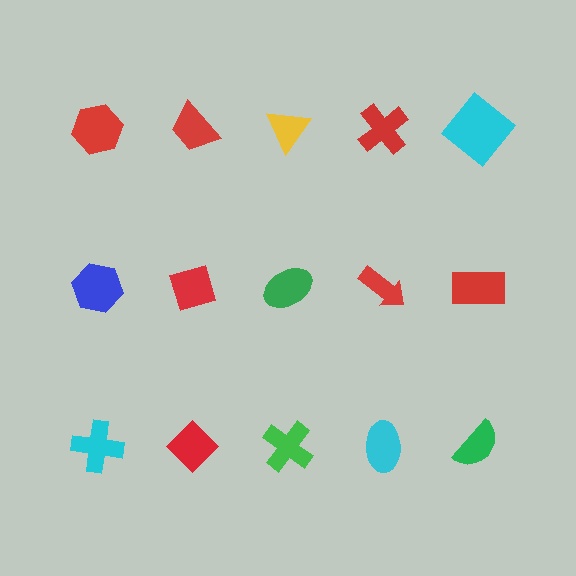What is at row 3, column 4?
A cyan ellipse.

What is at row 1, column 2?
A red trapezoid.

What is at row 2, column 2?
A red diamond.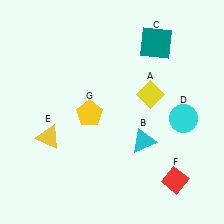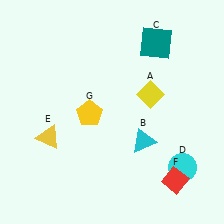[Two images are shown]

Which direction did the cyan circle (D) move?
The cyan circle (D) moved down.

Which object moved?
The cyan circle (D) moved down.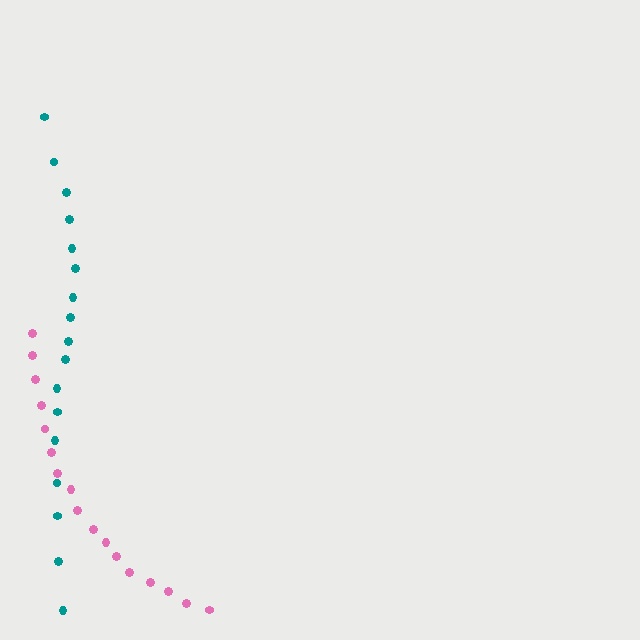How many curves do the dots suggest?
There are 2 distinct paths.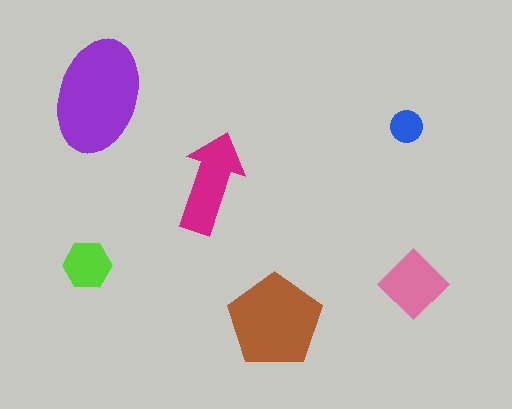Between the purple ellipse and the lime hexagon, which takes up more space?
The purple ellipse.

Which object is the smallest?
The blue circle.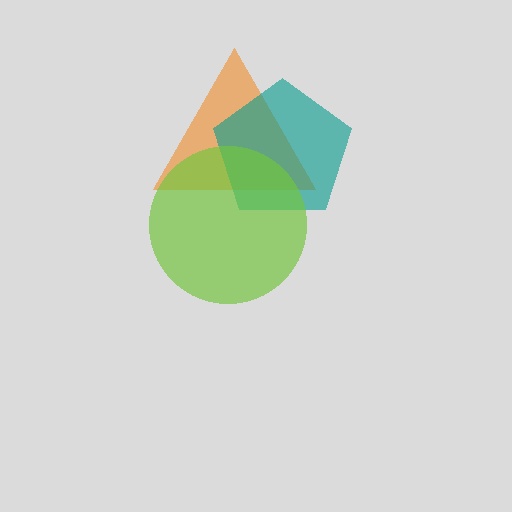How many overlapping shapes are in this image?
There are 3 overlapping shapes in the image.